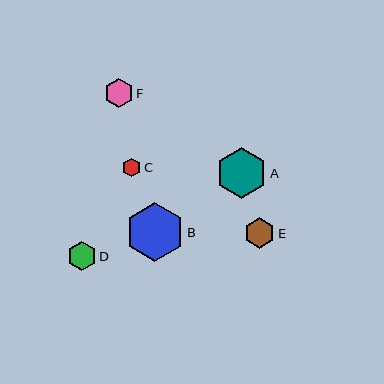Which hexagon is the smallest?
Hexagon C is the smallest with a size of approximately 19 pixels.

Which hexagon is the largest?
Hexagon B is the largest with a size of approximately 59 pixels.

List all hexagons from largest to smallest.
From largest to smallest: B, A, E, D, F, C.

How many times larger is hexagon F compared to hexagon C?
Hexagon F is approximately 1.5 times the size of hexagon C.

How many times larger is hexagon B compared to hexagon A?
Hexagon B is approximately 1.2 times the size of hexagon A.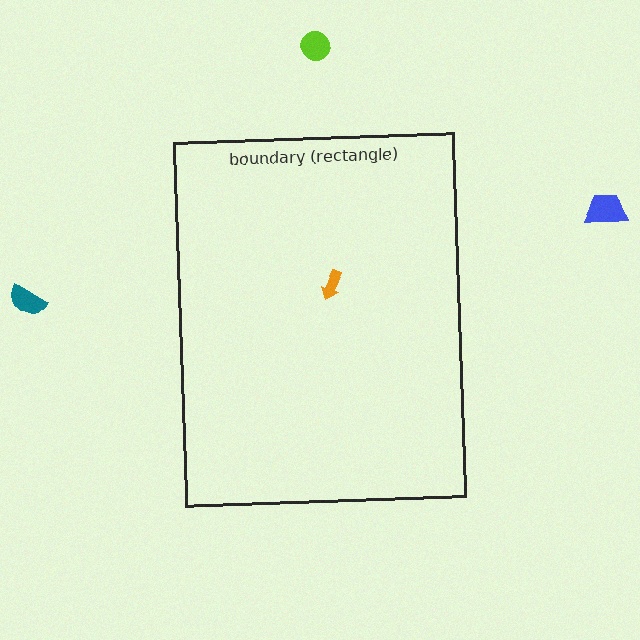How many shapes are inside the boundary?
1 inside, 3 outside.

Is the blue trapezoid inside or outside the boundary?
Outside.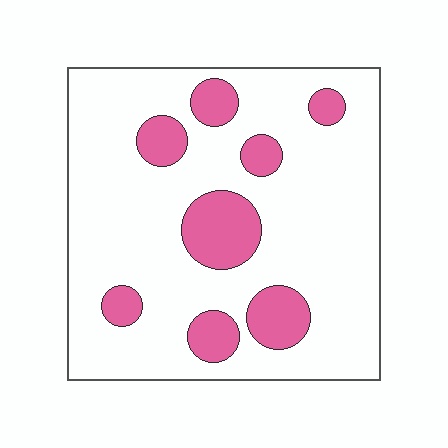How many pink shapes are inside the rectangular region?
8.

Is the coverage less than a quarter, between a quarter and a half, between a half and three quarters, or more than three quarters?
Less than a quarter.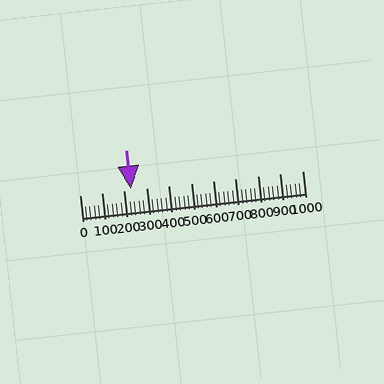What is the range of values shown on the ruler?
The ruler shows values from 0 to 1000.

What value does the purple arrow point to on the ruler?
The purple arrow points to approximately 230.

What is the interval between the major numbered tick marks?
The major tick marks are spaced 100 units apart.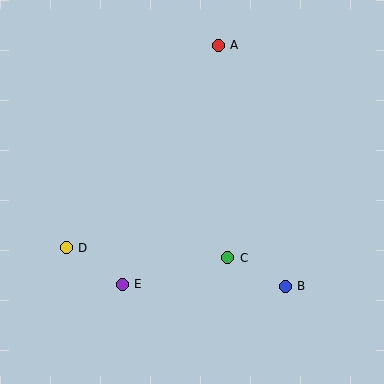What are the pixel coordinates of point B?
Point B is at (285, 286).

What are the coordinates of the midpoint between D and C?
The midpoint between D and C is at (147, 253).